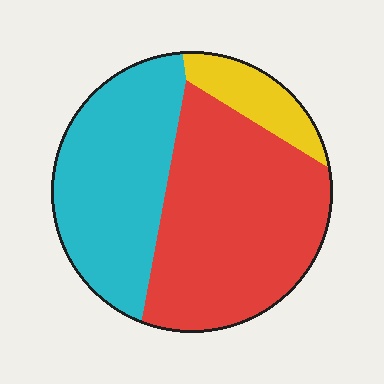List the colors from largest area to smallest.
From largest to smallest: red, cyan, yellow.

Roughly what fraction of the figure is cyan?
Cyan covers about 40% of the figure.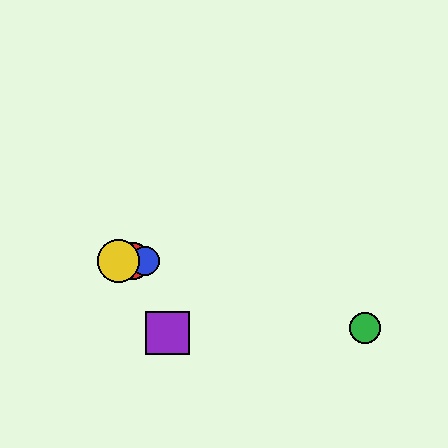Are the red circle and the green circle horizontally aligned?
No, the red circle is at y≈261 and the green circle is at y≈328.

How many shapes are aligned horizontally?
3 shapes (the red circle, the blue circle, the yellow circle) are aligned horizontally.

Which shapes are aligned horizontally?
The red circle, the blue circle, the yellow circle are aligned horizontally.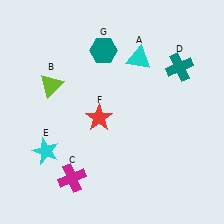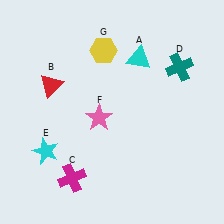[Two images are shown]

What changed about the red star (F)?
In Image 1, F is red. In Image 2, it changed to pink.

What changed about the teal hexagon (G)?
In Image 1, G is teal. In Image 2, it changed to yellow.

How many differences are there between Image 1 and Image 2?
There are 3 differences between the two images.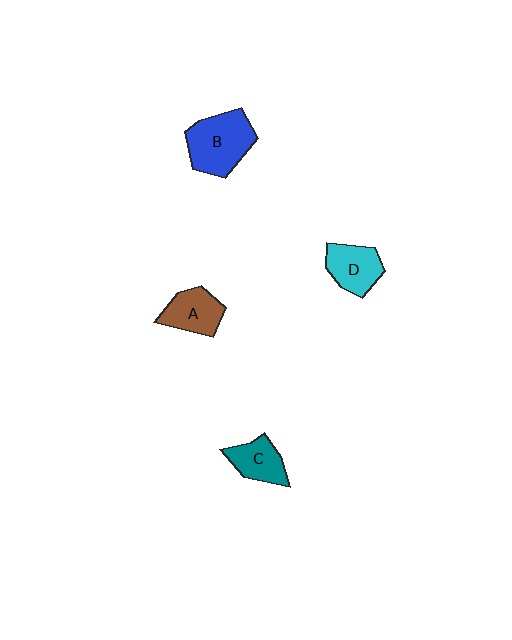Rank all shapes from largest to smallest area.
From largest to smallest: B (blue), D (cyan), A (brown), C (teal).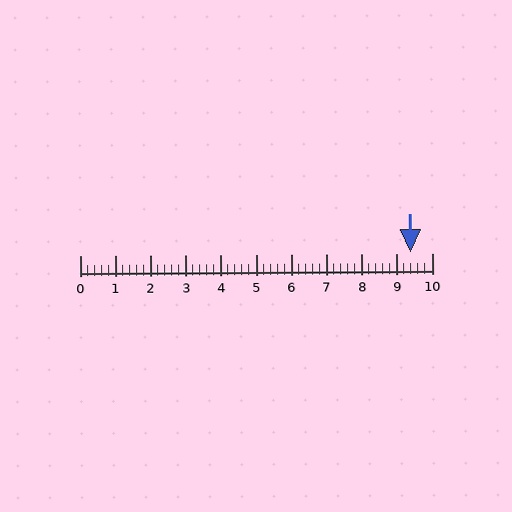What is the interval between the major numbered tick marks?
The major tick marks are spaced 1 units apart.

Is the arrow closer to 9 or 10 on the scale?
The arrow is closer to 9.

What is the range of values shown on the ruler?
The ruler shows values from 0 to 10.